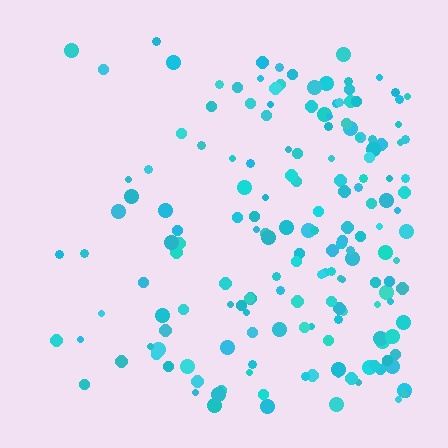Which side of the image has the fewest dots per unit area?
The left.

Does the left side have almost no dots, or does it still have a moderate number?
Still a moderate number, just noticeably fewer than the right.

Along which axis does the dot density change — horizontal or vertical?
Horizontal.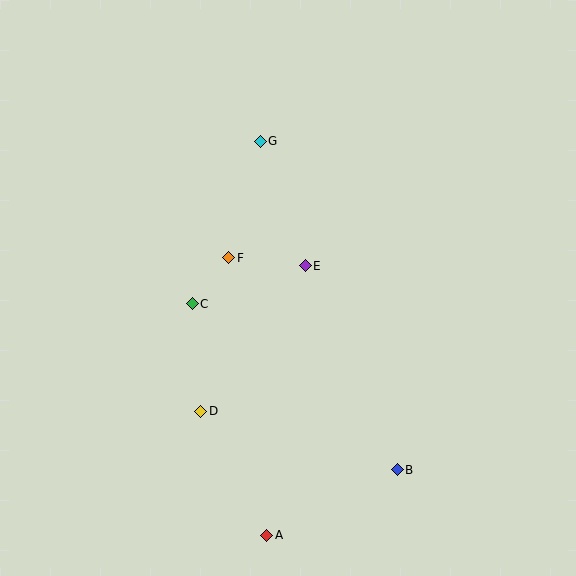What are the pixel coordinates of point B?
Point B is at (397, 470).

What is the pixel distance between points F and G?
The distance between F and G is 120 pixels.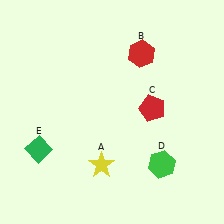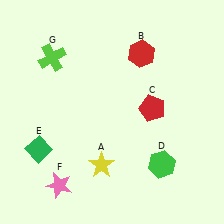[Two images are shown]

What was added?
A pink star (F), a lime cross (G) were added in Image 2.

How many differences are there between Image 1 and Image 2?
There are 2 differences between the two images.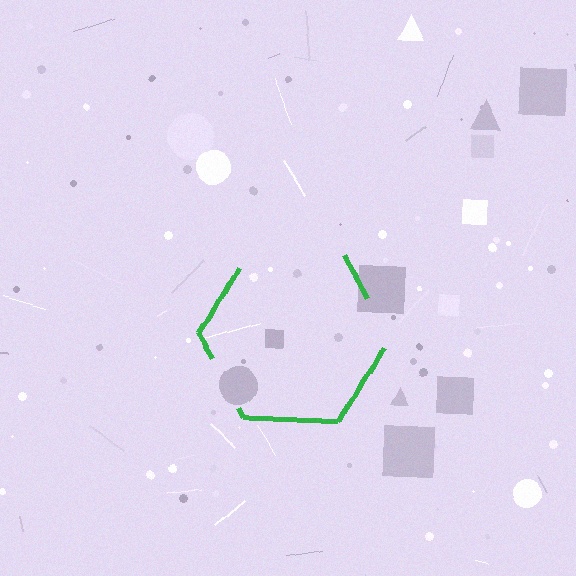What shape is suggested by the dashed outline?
The dashed outline suggests a hexagon.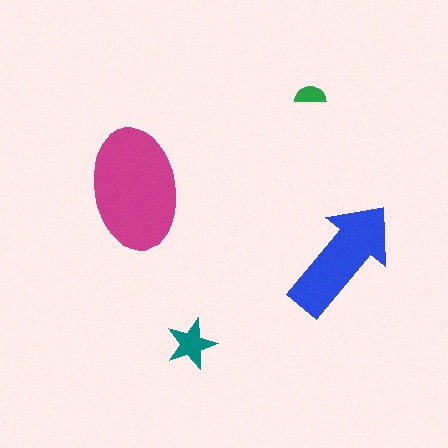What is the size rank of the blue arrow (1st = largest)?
2nd.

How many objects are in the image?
There are 4 objects in the image.